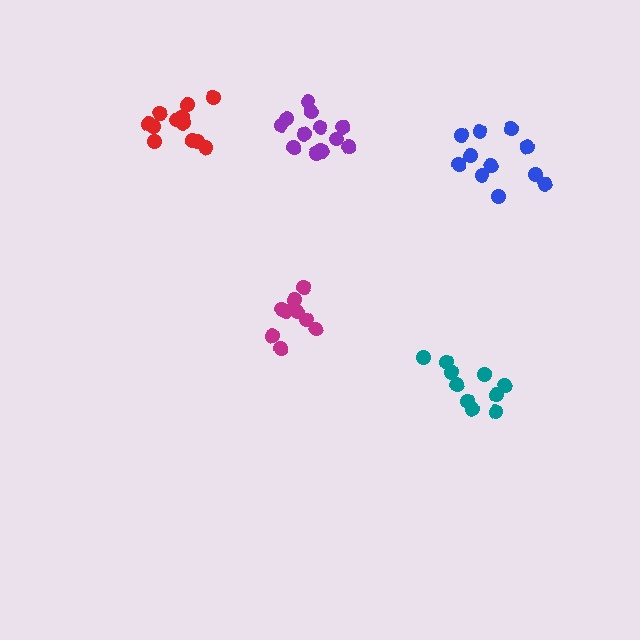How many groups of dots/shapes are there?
There are 5 groups.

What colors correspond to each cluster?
The clusters are colored: blue, teal, magenta, red, purple.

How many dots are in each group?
Group 1: 11 dots, Group 2: 10 dots, Group 3: 9 dots, Group 4: 12 dots, Group 5: 13 dots (55 total).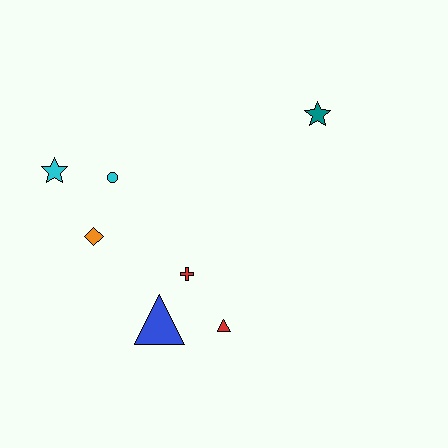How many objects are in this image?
There are 7 objects.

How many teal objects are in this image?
There is 1 teal object.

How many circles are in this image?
There is 1 circle.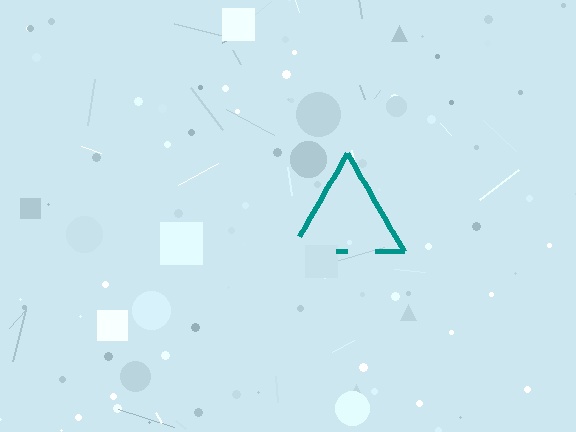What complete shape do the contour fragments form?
The contour fragments form a triangle.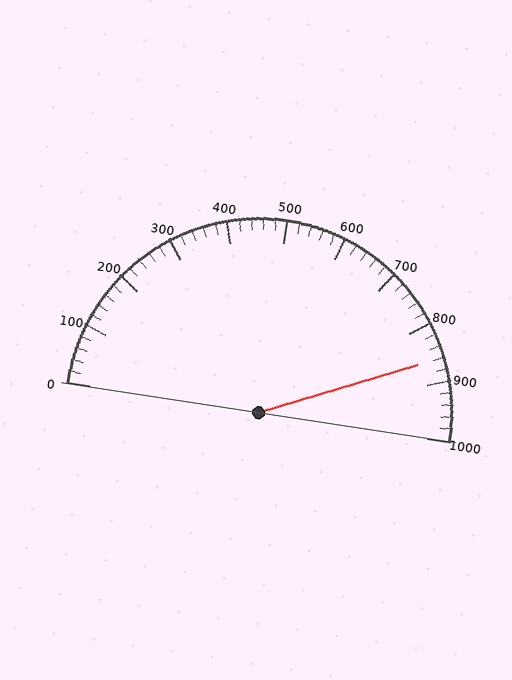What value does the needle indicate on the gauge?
The needle indicates approximately 860.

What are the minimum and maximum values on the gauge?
The gauge ranges from 0 to 1000.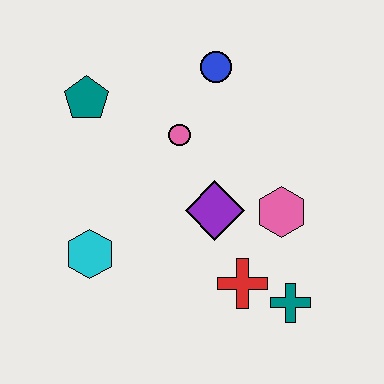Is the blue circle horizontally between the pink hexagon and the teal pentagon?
Yes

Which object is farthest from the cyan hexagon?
The blue circle is farthest from the cyan hexagon.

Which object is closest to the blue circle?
The pink circle is closest to the blue circle.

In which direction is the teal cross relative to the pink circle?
The teal cross is below the pink circle.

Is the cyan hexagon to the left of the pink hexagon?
Yes